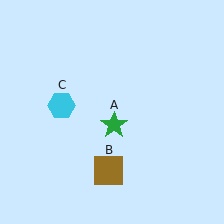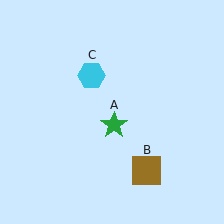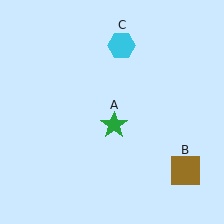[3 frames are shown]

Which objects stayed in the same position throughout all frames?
Green star (object A) remained stationary.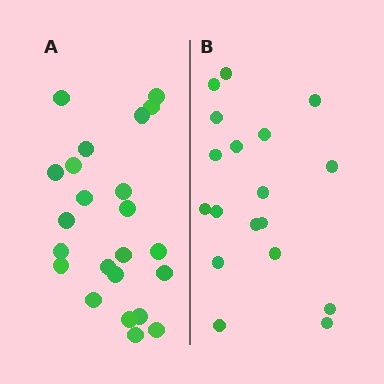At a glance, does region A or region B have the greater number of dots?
Region A (the left region) has more dots.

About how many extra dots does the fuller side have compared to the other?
Region A has about 5 more dots than region B.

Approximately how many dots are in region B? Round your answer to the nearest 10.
About 20 dots. (The exact count is 18, which rounds to 20.)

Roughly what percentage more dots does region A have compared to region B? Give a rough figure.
About 30% more.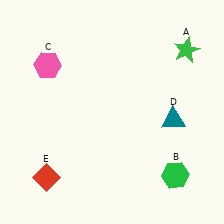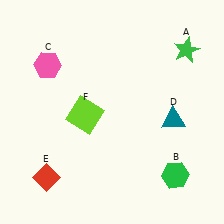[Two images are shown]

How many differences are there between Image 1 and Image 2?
There is 1 difference between the two images.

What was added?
A lime square (F) was added in Image 2.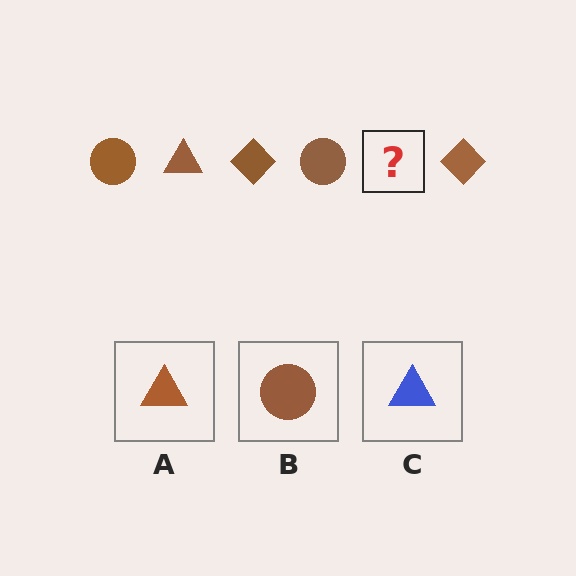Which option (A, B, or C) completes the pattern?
A.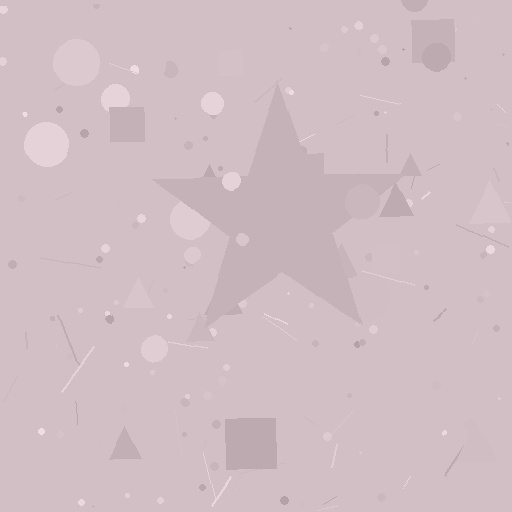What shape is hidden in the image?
A star is hidden in the image.